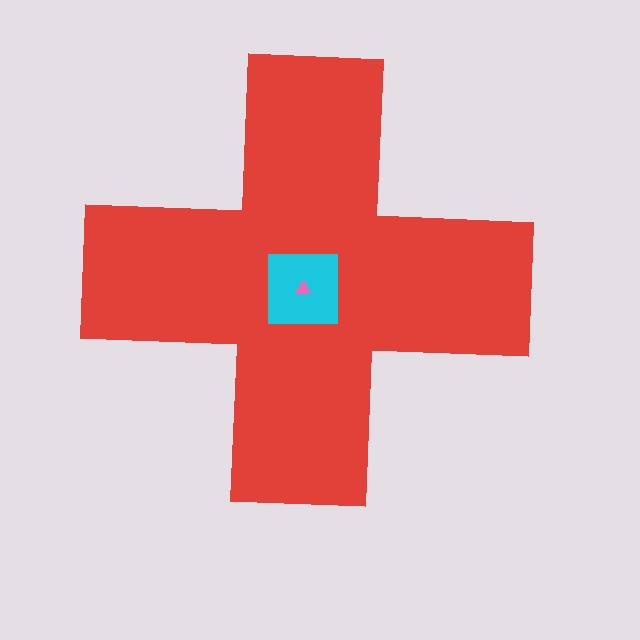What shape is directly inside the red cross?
The cyan square.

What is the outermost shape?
The red cross.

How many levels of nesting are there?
3.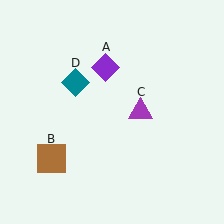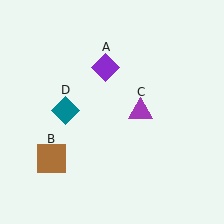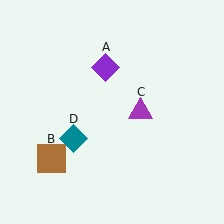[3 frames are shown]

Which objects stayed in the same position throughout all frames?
Purple diamond (object A) and brown square (object B) and purple triangle (object C) remained stationary.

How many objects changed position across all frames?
1 object changed position: teal diamond (object D).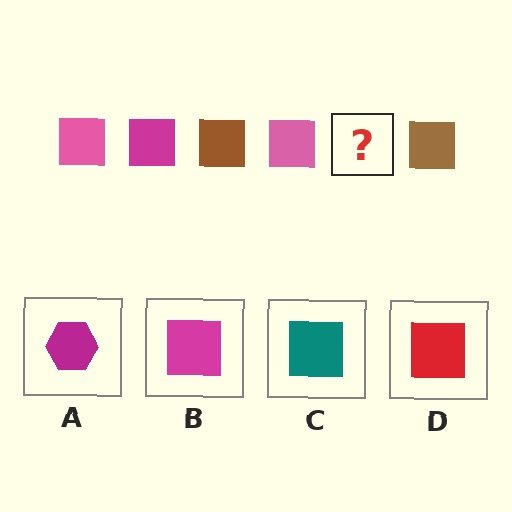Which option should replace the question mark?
Option B.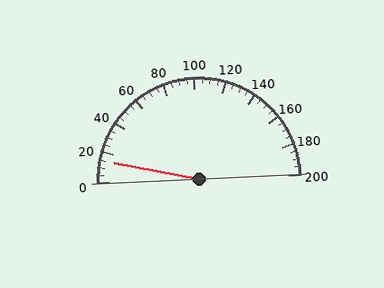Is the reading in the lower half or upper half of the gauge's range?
The reading is in the lower half of the range (0 to 200).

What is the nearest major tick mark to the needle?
The nearest major tick mark is 20.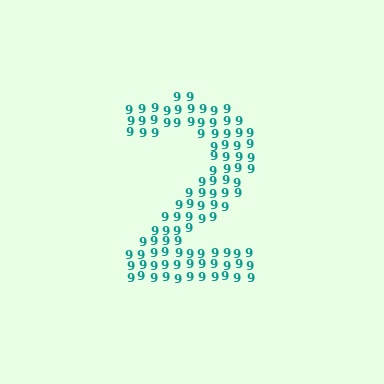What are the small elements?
The small elements are digit 9's.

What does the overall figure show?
The overall figure shows the digit 2.